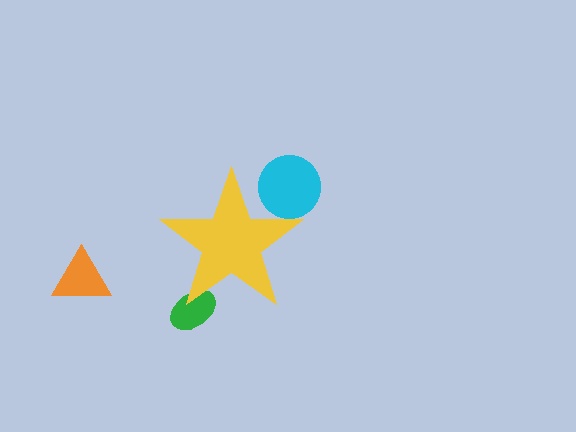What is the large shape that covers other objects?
A yellow star.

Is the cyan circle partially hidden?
Yes, the cyan circle is partially hidden behind the yellow star.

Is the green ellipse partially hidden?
Yes, the green ellipse is partially hidden behind the yellow star.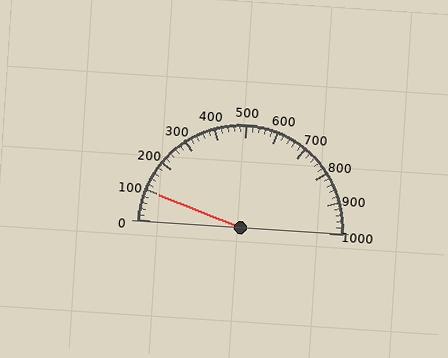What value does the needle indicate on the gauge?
The needle indicates approximately 100.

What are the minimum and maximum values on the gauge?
The gauge ranges from 0 to 1000.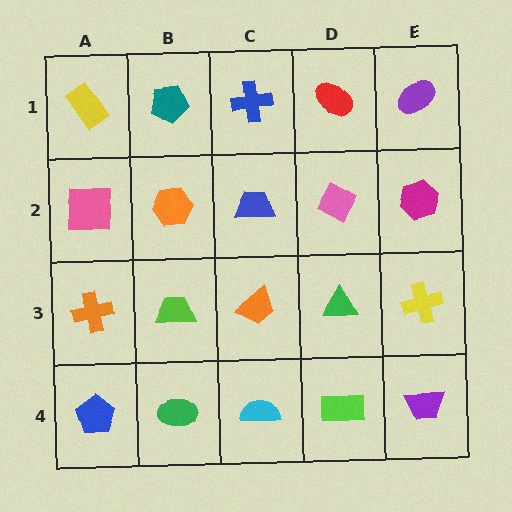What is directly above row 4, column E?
A yellow cross.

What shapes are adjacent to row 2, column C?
A blue cross (row 1, column C), an orange trapezoid (row 3, column C), an orange hexagon (row 2, column B), a pink diamond (row 2, column D).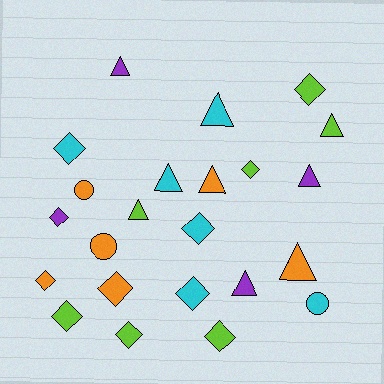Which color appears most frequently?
Lime, with 7 objects.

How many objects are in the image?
There are 23 objects.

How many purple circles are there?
There are no purple circles.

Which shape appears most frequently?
Diamond, with 11 objects.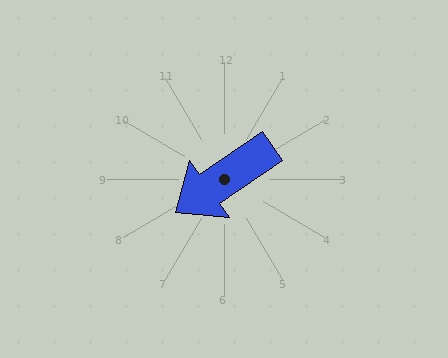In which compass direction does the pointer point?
Southwest.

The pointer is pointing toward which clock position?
Roughly 8 o'clock.